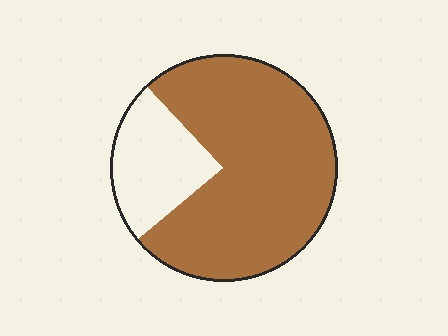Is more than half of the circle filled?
Yes.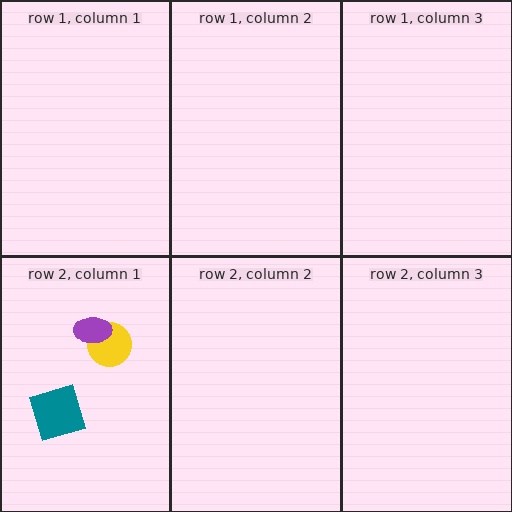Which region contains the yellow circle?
The row 2, column 1 region.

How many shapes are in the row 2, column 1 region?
3.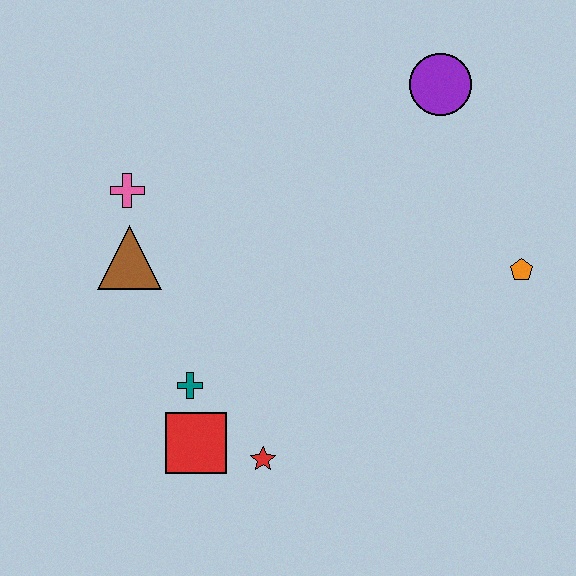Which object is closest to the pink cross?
The brown triangle is closest to the pink cross.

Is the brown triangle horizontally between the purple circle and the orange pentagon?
No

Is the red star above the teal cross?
No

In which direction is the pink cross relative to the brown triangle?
The pink cross is above the brown triangle.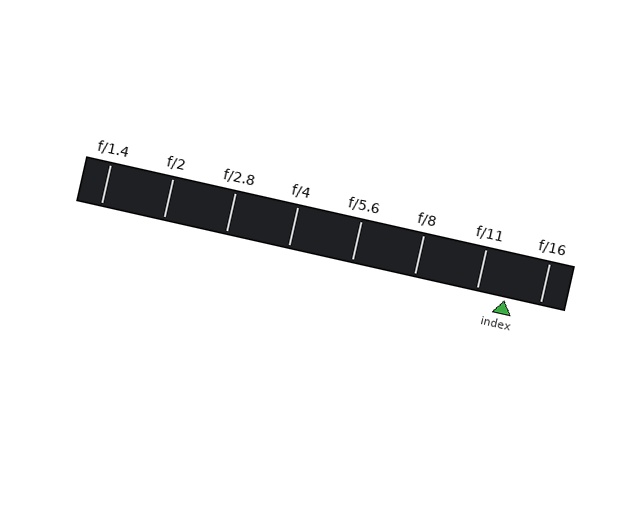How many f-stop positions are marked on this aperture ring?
There are 8 f-stop positions marked.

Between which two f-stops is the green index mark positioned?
The index mark is between f/11 and f/16.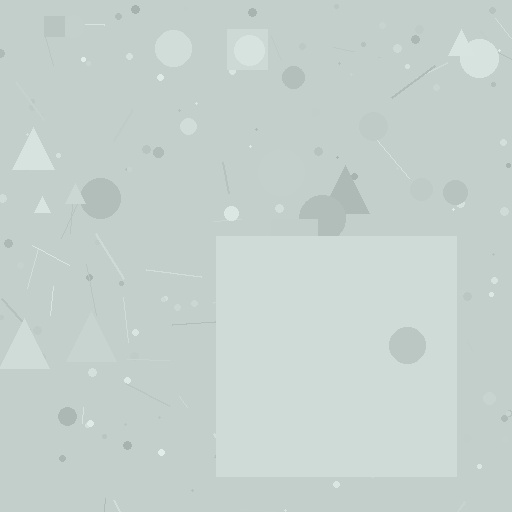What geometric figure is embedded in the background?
A square is embedded in the background.